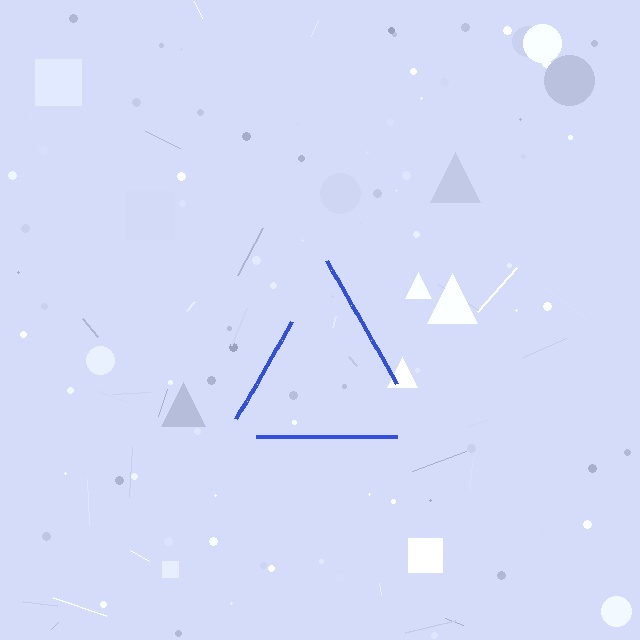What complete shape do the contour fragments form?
The contour fragments form a triangle.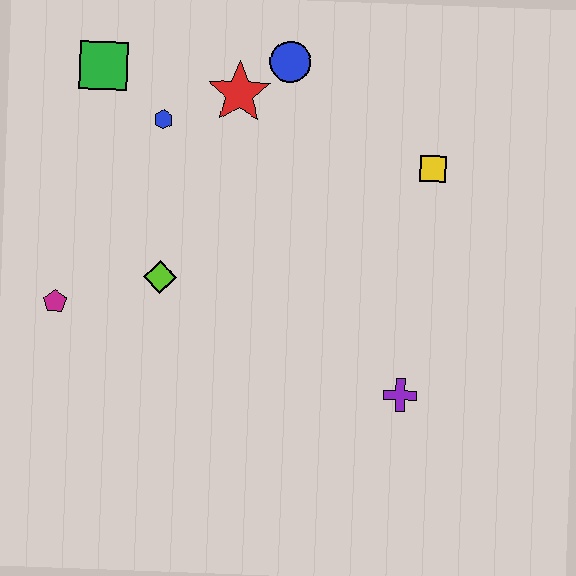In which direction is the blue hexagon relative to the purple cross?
The blue hexagon is above the purple cross.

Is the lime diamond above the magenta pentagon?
Yes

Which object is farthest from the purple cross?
The green square is farthest from the purple cross.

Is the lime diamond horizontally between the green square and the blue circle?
Yes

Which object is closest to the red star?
The blue circle is closest to the red star.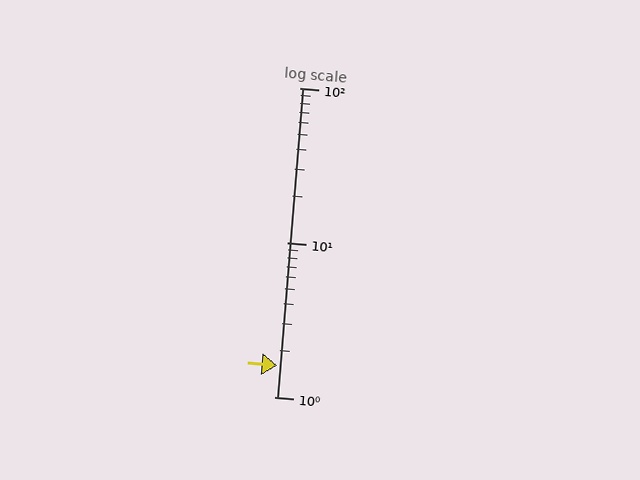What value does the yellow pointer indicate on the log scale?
The pointer indicates approximately 1.6.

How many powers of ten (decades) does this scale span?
The scale spans 2 decades, from 1 to 100.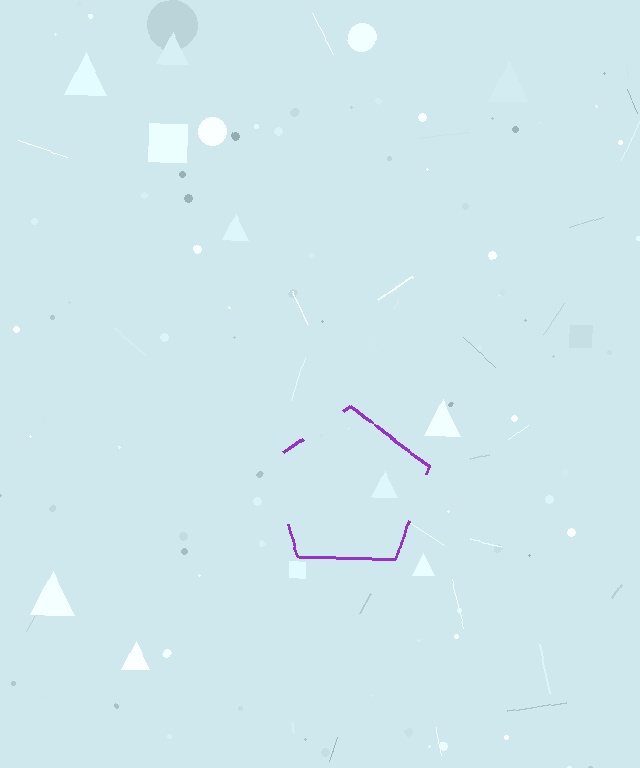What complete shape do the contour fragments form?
The contour fragments form a pentagon.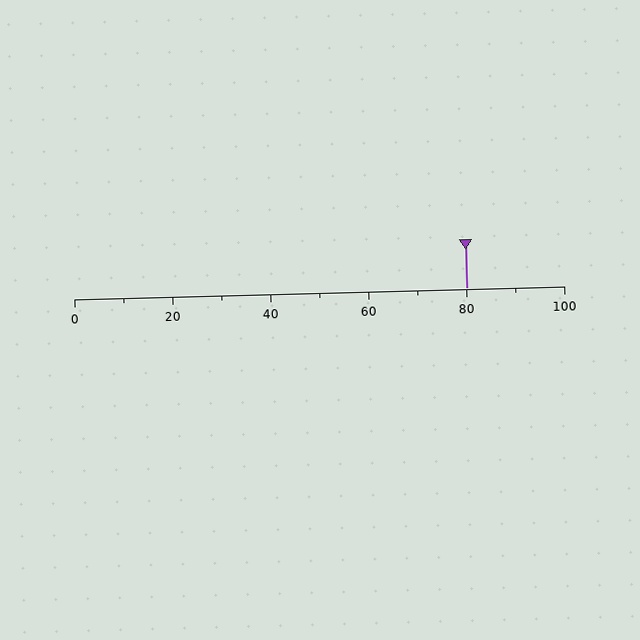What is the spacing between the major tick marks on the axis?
The major ticks are spaced 20 apart.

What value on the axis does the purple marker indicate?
The marker indicates approximately 80.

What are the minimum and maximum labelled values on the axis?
The axis runs from 0 to 100.